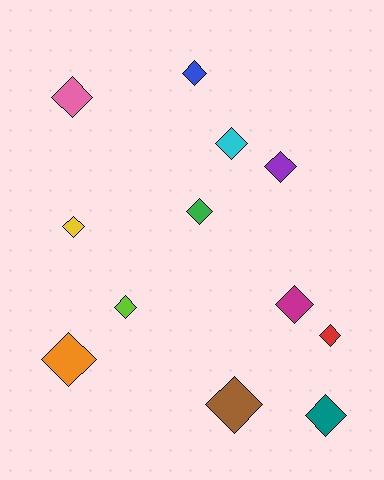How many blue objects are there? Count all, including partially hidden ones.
There is 1 blue object.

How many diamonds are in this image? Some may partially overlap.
There are 12 diamonds.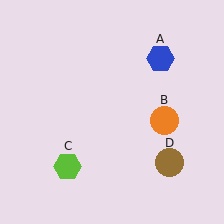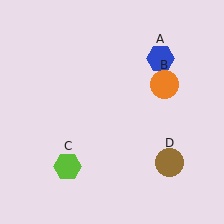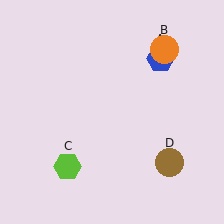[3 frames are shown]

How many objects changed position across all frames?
1 object changed position: orange circle (object B).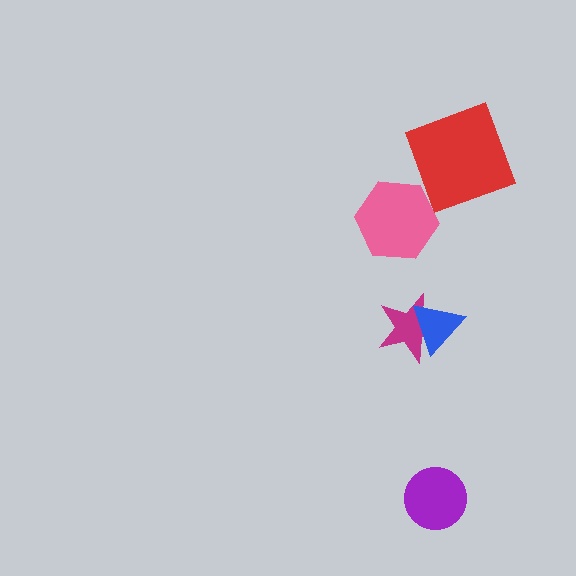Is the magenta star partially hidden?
Yes, it is partially covered by another shape.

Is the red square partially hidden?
No, no other shape covers it.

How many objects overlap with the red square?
0 objects overlap with the red square.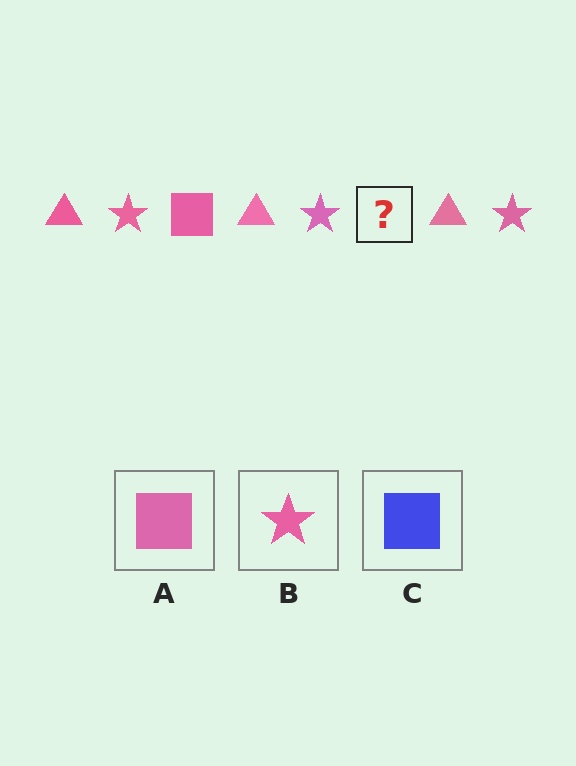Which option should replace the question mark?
Option A.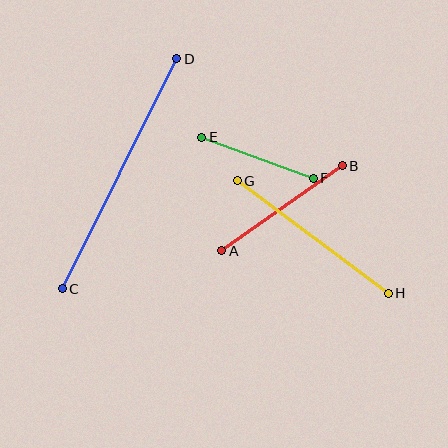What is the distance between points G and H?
The distance is approximately 188 pixels.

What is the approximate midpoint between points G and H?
The midpoint is at approximately (313, 237) pixels.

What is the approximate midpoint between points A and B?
The midpoint is at approximately (282, 208) pixels.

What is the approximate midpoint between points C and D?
The midpoint is at approximately (119, 174) pixels.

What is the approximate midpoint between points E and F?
The midpoint is at approximately (258, 158) pixels.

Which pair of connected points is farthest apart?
Points C and D are farthest apart.